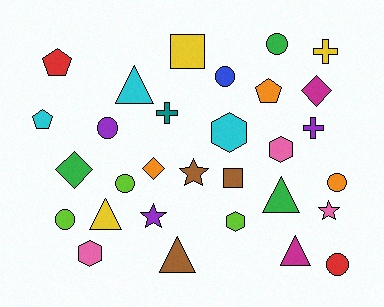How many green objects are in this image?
There are 3 green objects.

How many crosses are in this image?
There are 3 crosses.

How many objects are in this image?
There are 30 objects.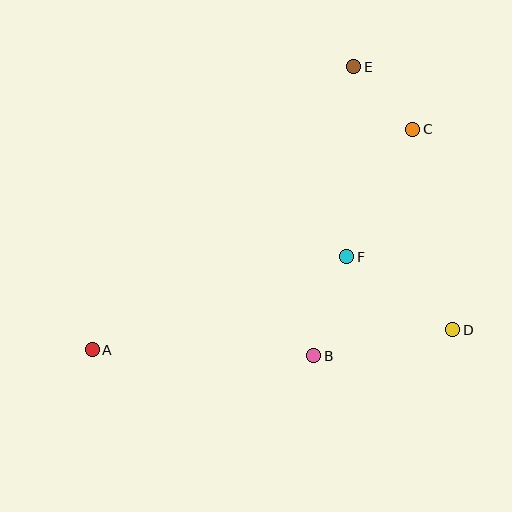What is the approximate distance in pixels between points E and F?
The distance between E and F is approximately 190 pixels.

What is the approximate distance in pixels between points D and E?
The distance between D and E is approximately 281 pixels.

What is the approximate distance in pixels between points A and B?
The distance between A and B is approximately 221 pixels.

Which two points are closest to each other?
Points C and E are closest to each other.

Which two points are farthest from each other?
Points A and C are farthest from each other.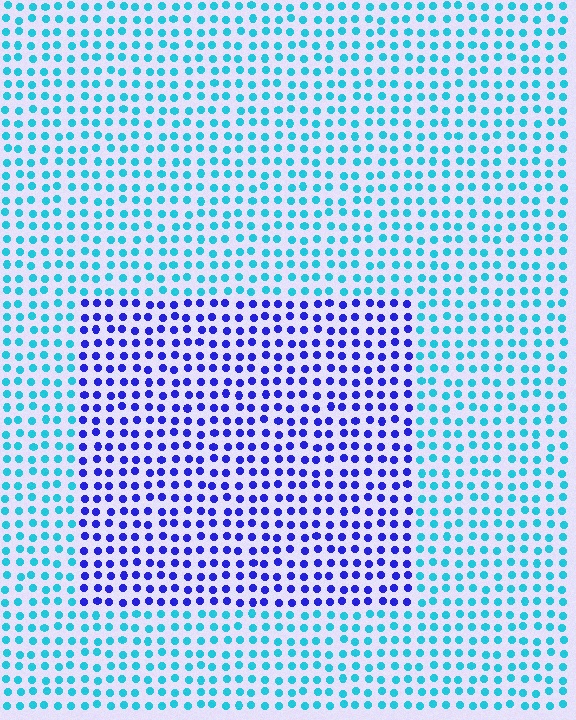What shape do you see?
I see a rectangle.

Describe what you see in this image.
The image is filled with small cyan elements in a uniform arrangement. A rectangle-shaped region is visible where the elements are tinted to a slightly different hue, forming a subtle color boundary.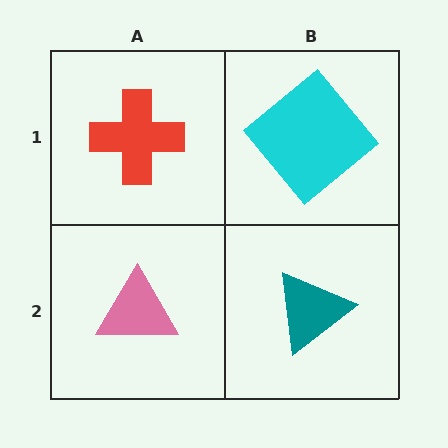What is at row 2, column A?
A pink triangle.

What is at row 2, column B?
A teal triangle.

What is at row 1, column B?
A cyan diamond.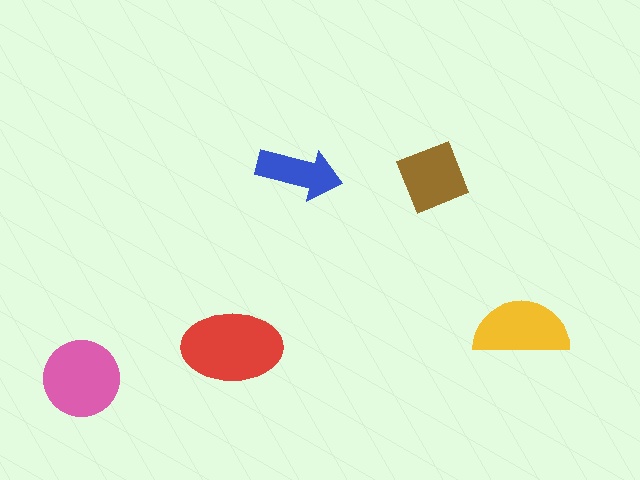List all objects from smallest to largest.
The blue arrow, the brown square, the yellow semicircle, the pink circle, the red ellipse.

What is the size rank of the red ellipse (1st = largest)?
1st.